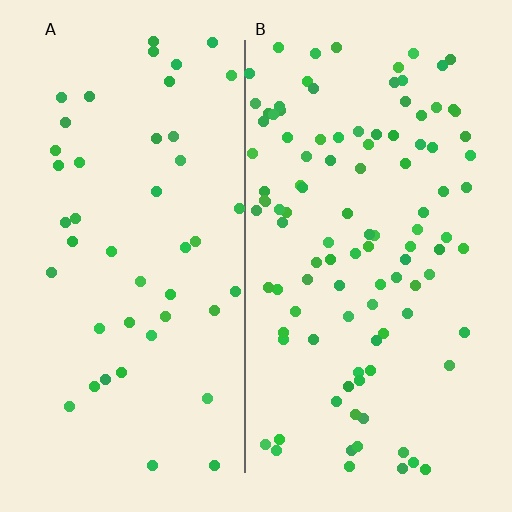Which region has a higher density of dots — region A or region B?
B (the right).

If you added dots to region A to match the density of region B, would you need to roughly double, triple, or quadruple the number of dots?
Approximately double.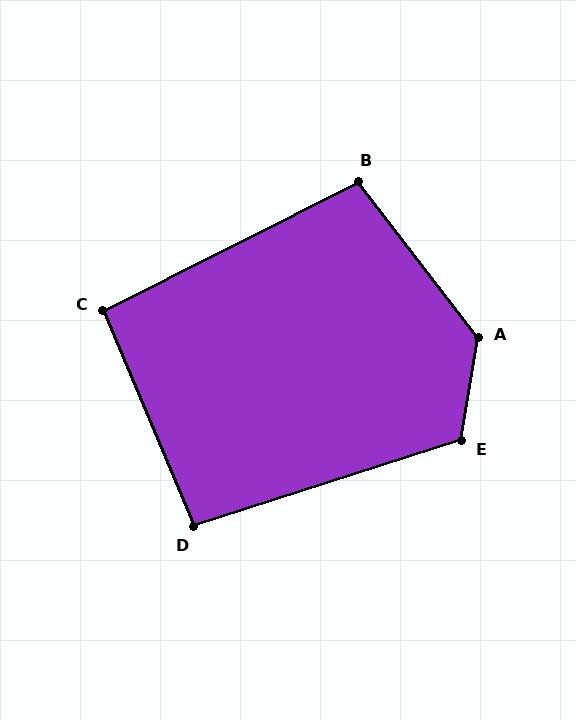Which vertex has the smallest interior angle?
C, at approximately 94 degrees.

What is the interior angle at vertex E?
Approximately 117 degrees (obtuse).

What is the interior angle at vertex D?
Approximately 95 degrees (approximately right).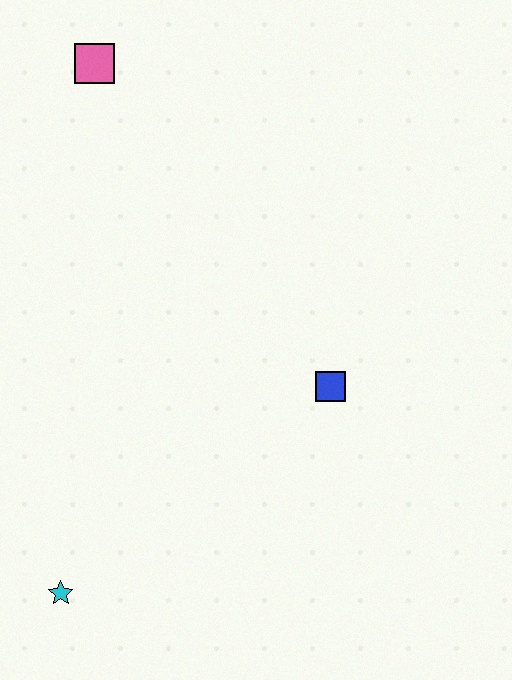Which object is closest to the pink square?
The blue square is closest to the pink square.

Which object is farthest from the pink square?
The cyan star is farthest from the pink square.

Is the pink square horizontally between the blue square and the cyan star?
Yes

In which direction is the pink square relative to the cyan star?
The pink square is above the cyan star.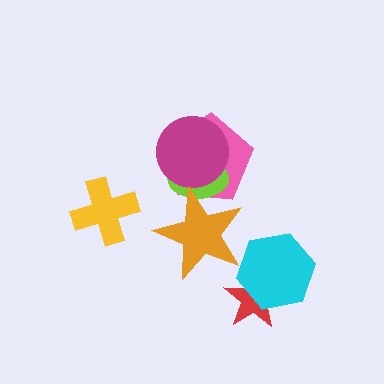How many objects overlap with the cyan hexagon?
1 object overlaps with the cyan hexagon.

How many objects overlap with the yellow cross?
0 objects overlap with the yellow cross.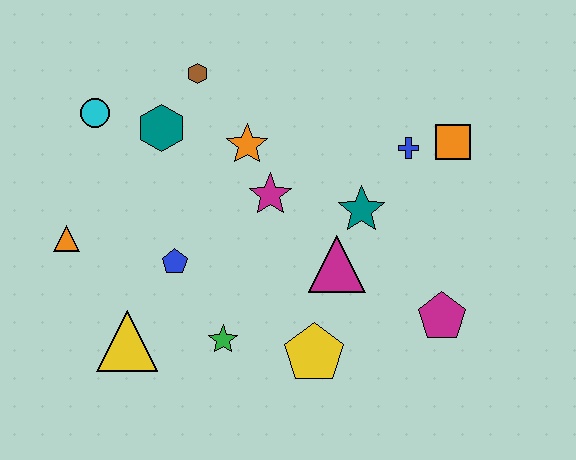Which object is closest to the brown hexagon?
The teal hexagon is closest to the brown hexagon.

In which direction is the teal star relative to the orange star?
The teal star is to the right of the orange star.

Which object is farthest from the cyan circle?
The magenta pentagon is farthest from the cyan circle.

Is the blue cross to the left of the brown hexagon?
No